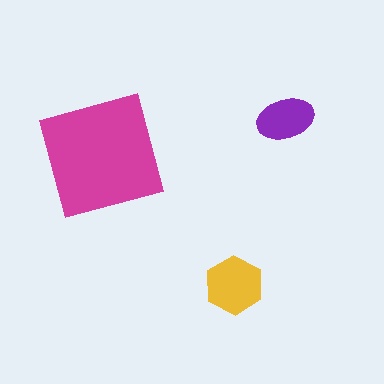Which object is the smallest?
The purple ellipse.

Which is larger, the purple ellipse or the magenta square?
The magenta square.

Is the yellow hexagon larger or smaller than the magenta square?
Smaller.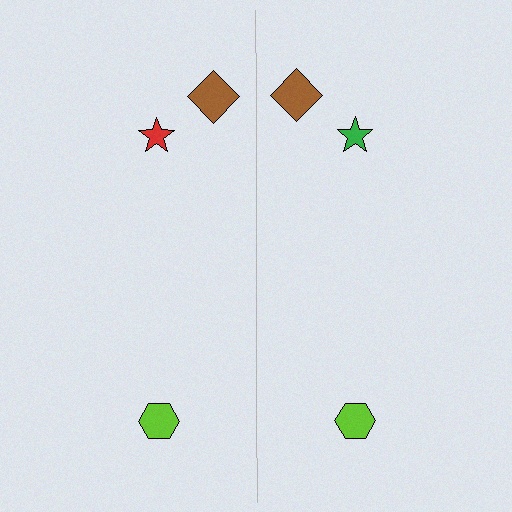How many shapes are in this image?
There are 6 shapes in this image.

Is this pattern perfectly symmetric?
No, the pattern is not perfectly symmetric. The green star on the right side breaks the symmetry — its mirror counterpart is red.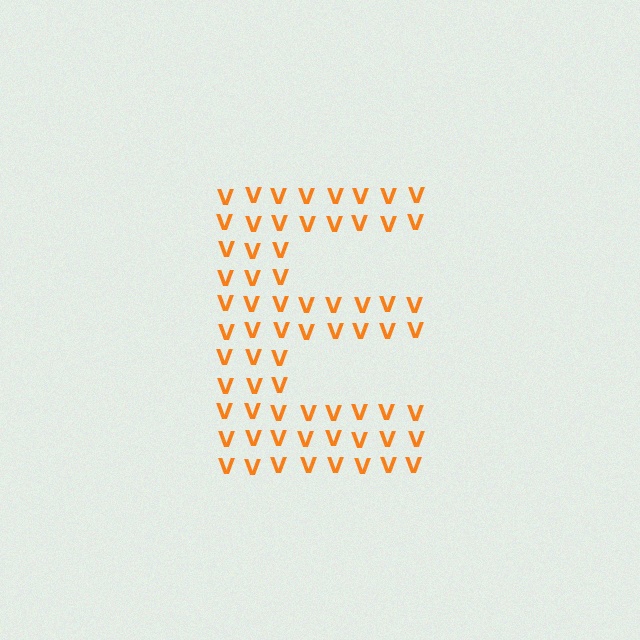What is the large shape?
The large shape is the letter E.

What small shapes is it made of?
It is made of small letter V's.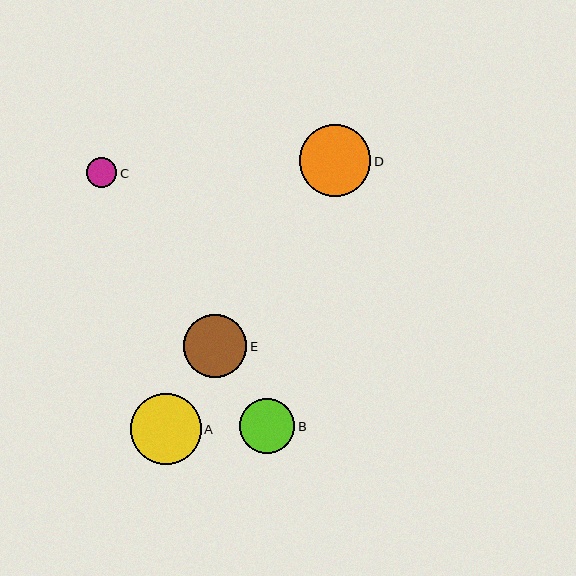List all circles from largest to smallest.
From largest to smallest: D, A, E, B, C.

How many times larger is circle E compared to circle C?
Circle E is approximately 2.1 times the size of circle C.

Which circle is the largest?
Circle D is the largest with a size of approximately 72 pixels.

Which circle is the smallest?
Circle C is the smallest with a size of approximately 31 pixels.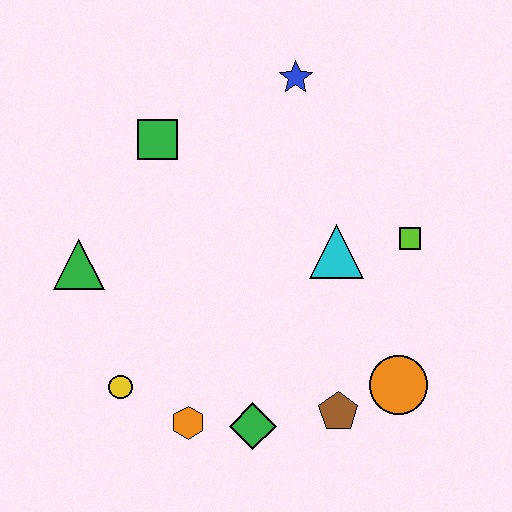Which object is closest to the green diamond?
The orange hexagon is closest to the green diamond.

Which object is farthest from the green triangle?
The orange circle is farthest from the green triangle.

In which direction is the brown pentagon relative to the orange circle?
The brown pentagon is to the left of the orange circle.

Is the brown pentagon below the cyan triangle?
Yes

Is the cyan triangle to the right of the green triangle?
Yes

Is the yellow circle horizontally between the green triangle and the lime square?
Yes